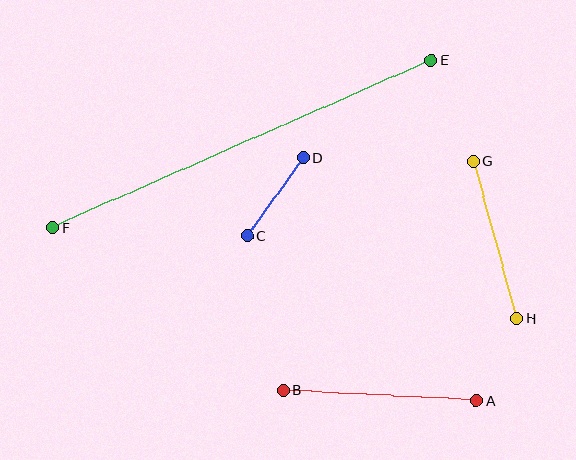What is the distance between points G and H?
The distance is approximately 163 pixels.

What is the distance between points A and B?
The distance is approximately 193 pixels.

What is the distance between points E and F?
The distance is approximately 414 pixels.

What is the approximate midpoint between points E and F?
The midpoint is at approximately (242, 144) pixels.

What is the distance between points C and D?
The distance is approximately 96 pixels.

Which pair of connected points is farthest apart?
Points E and F are farthest apart.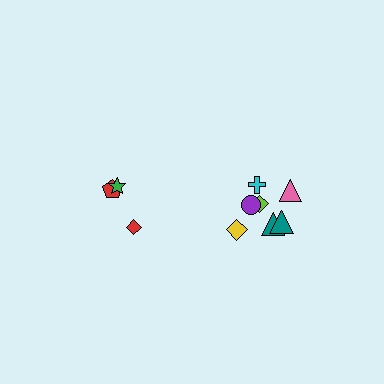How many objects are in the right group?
There are 7 objects.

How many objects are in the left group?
There are 3 objects.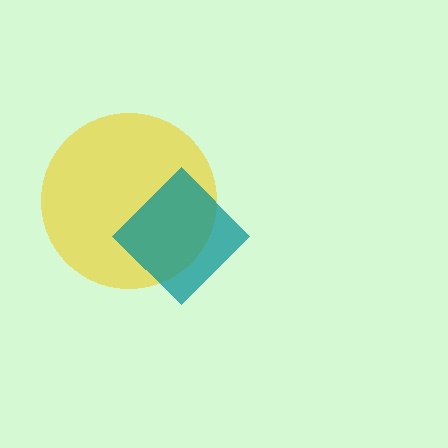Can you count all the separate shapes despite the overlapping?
Yes, there are 2 separate shapes.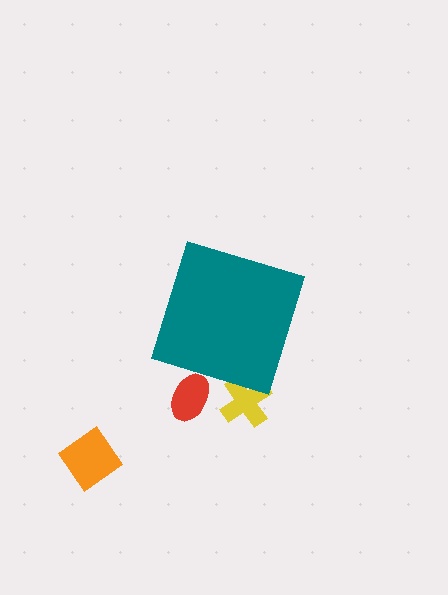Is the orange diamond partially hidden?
No, the orange diamond is fully visible.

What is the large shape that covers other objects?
A teal diamond.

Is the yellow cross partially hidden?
Yes, the yellow cross is partially hidden behind the teal diamond.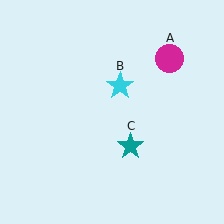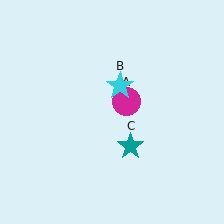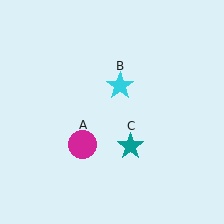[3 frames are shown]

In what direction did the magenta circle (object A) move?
The magenta circle (object A) moved down and to the left.